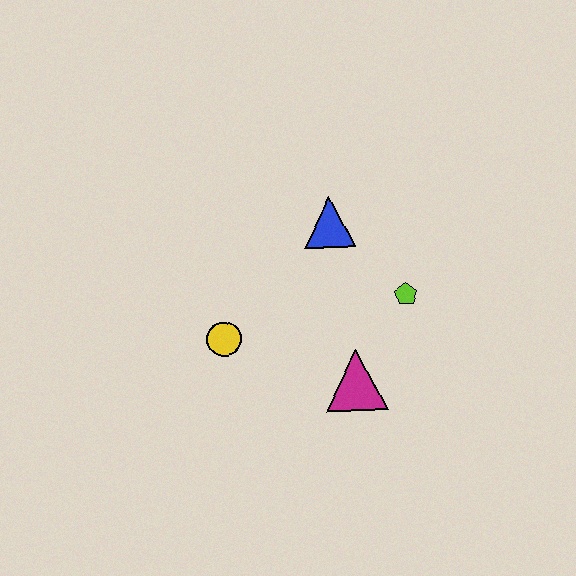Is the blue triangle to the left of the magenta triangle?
Yes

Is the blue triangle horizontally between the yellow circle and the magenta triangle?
Yes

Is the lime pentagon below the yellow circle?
No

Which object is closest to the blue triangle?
The lime pentagon is closest to the blue triangle.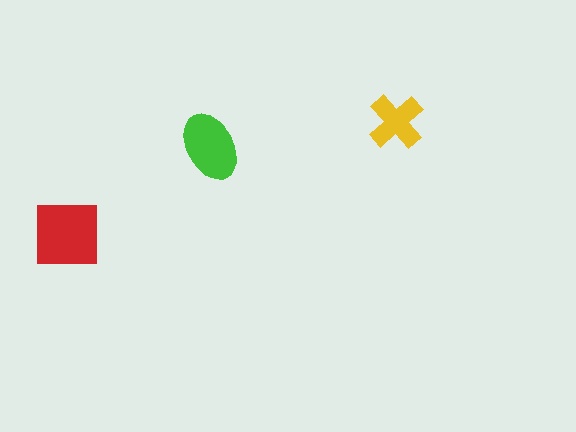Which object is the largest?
The red square.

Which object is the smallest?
The yellow cross.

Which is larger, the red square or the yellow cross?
The red square.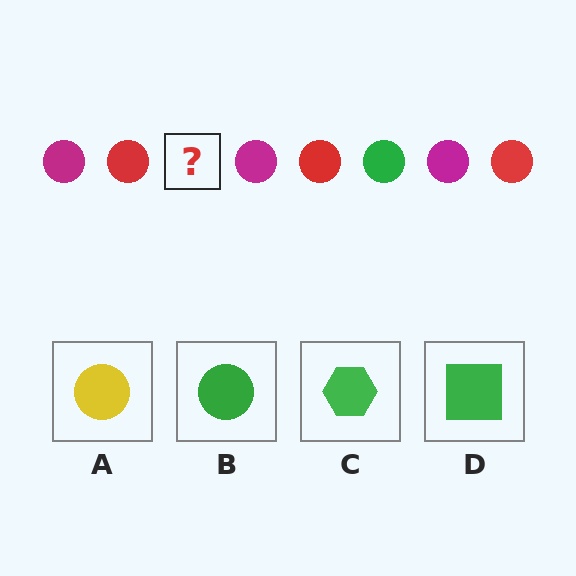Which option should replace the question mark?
Option B.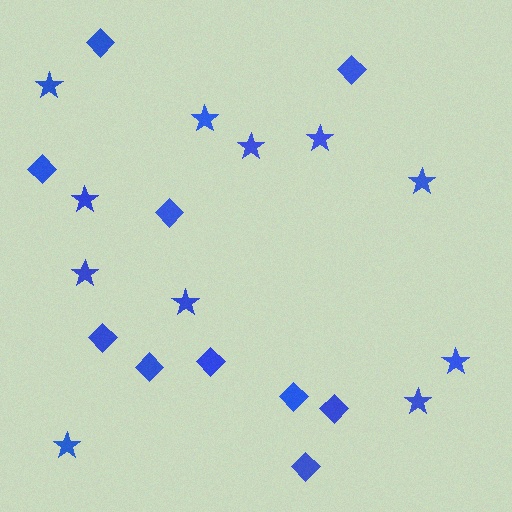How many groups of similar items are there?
There are 2 groups: one group of stars (11) and one group of diamonds (10).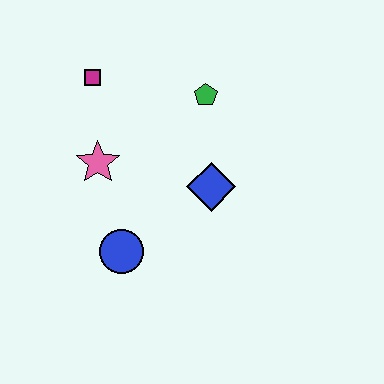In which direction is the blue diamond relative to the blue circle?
The blue diamond is to the right of the blue circle.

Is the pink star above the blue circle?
Yes